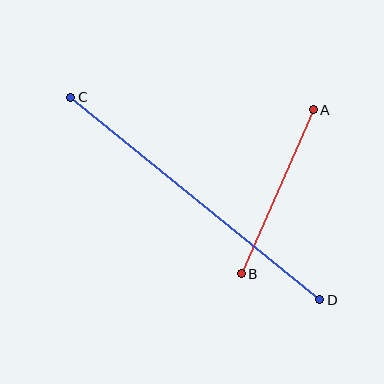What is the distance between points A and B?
The distance is approximately 179 pixels.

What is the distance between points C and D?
The distance is approximately 321 pixels.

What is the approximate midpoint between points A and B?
The midpoint is at approximately (277, 192) pixels.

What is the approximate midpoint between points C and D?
The midpoint is at approximately (195, 199) pixels.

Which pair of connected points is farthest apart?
Points C and D are farthest apart.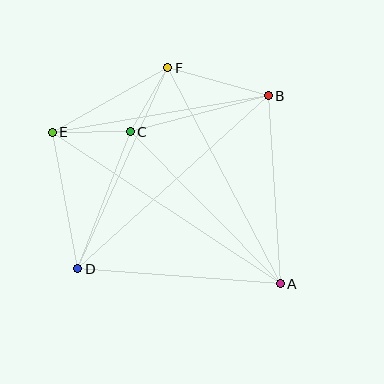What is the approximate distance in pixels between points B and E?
The distance between B and E is approximately 219 pixels.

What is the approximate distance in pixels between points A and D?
The distance between A and D is approximately 203 pixels.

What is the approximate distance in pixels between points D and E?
The distance between D and E is approximately 139 pixels.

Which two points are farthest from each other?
Points A and E are farthest from each other.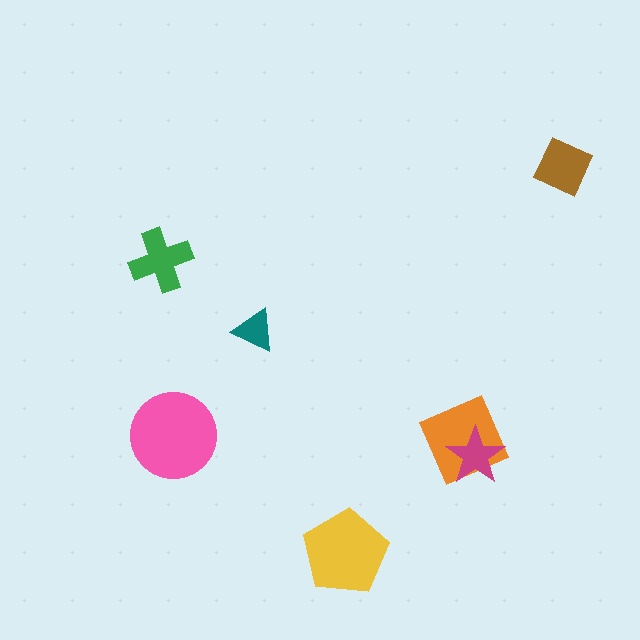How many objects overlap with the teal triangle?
0 objects overlap with the teal triangle.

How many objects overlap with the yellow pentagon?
0 objects overlap with the yellow pentagon.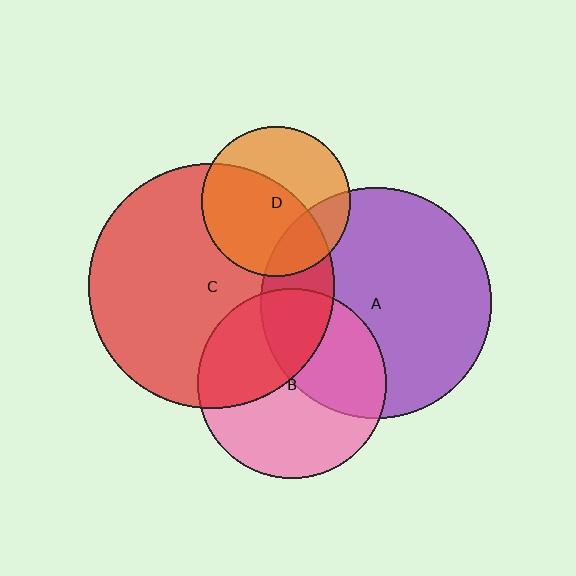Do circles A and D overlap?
Yes.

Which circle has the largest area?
Circle C (red).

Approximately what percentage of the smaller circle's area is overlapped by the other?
Approximately 25%.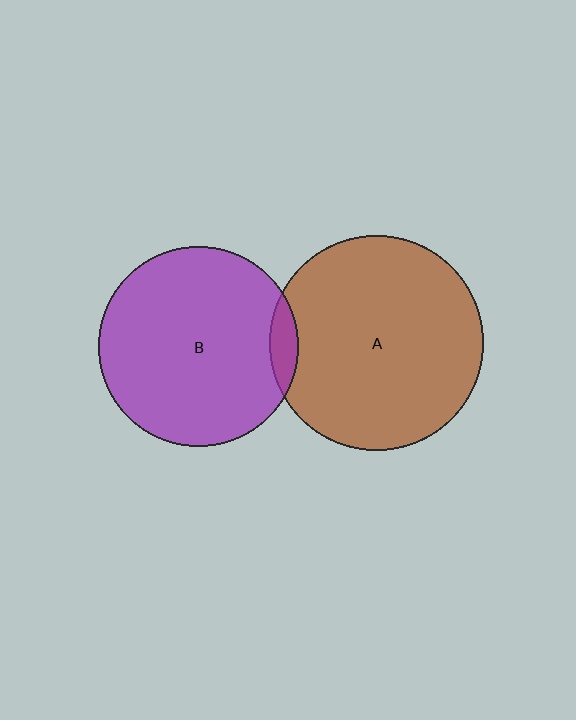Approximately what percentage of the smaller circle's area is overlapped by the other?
Approximately 5%.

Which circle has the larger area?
Circle A (brown).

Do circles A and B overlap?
Yes.